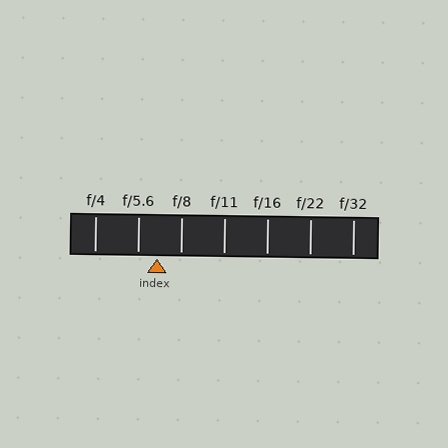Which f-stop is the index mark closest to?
The index mark is closest to f/5.6.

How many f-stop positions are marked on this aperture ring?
There are 7 f-stop positions marked.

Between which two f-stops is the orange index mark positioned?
The index mark is between f/5.6 and f/8.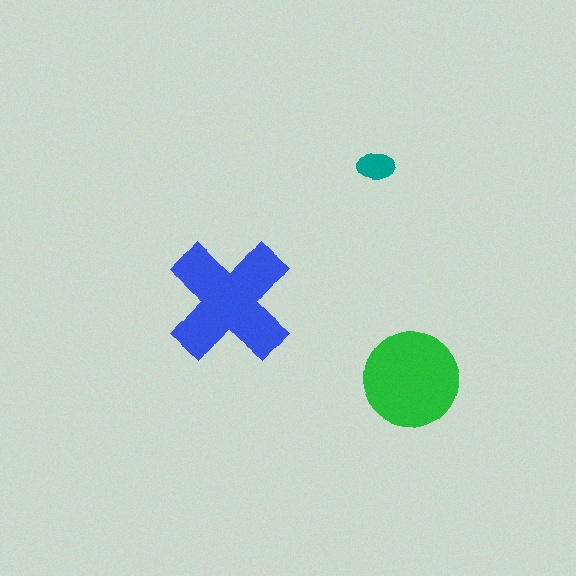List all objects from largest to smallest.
The blue cross, the green circle, the teal ellipse.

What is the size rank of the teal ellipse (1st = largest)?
3rd.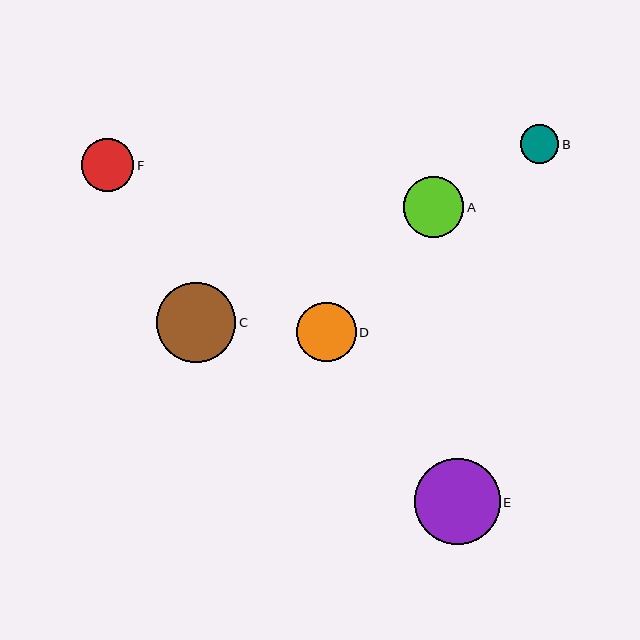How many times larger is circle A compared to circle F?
Circle A is approximately 1.1 times the size of circle F.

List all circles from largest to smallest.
From largest to smallest: E, C, A, D, F, B.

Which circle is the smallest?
Circle B is the smallest with a size of approximately 39 pixels.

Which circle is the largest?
Circle E is the largest with a size of approximately 86 pixels.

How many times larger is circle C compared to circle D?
Circle C is approximately 1.3 times the size of circle D.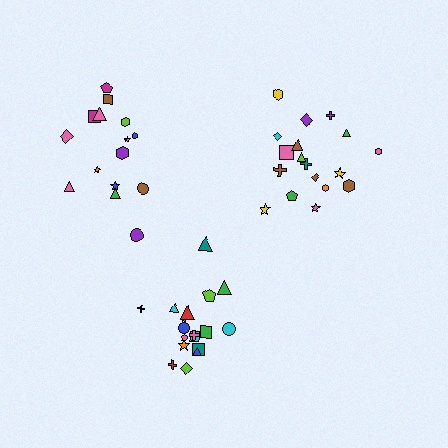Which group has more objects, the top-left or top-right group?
The top-right group.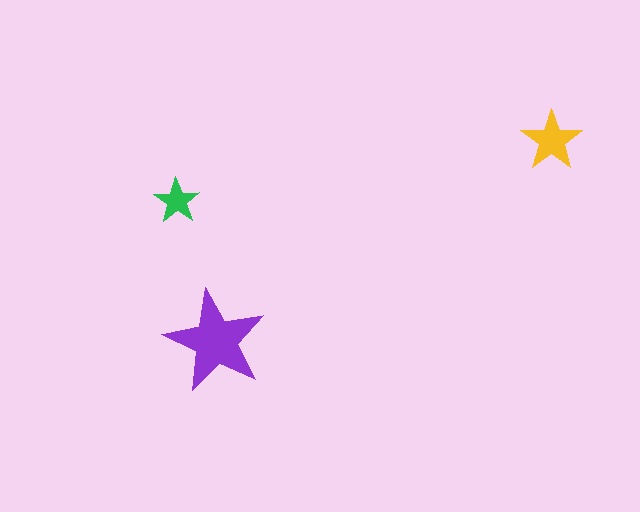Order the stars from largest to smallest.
the purple one, the yellow one, the green one.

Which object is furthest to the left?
The green star is leftmost.